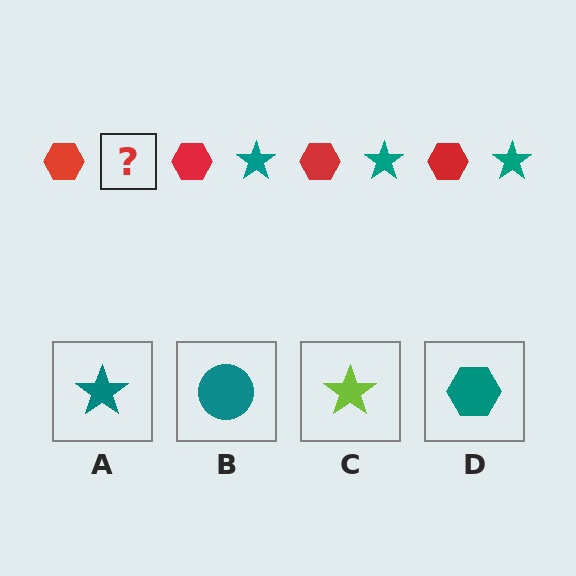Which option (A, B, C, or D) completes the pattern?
A.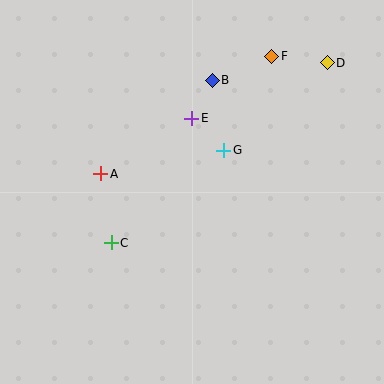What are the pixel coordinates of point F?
Point F is at (272, 56).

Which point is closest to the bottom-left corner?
Point C is closest to the bottom-left corner.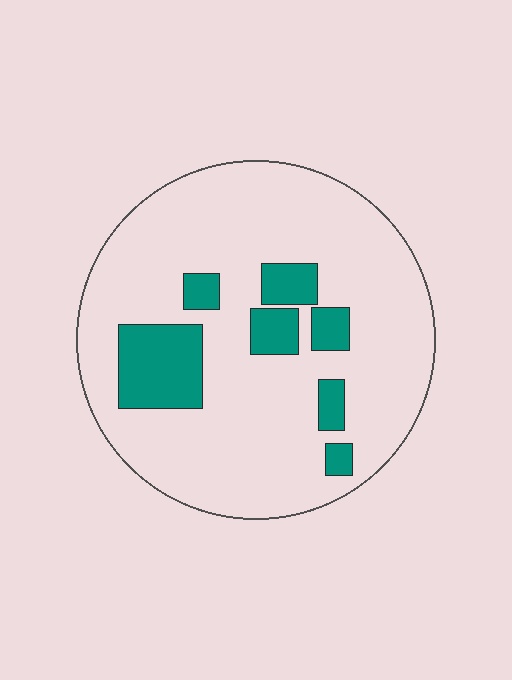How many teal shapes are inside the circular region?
7.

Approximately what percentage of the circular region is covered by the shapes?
Approximately 15%.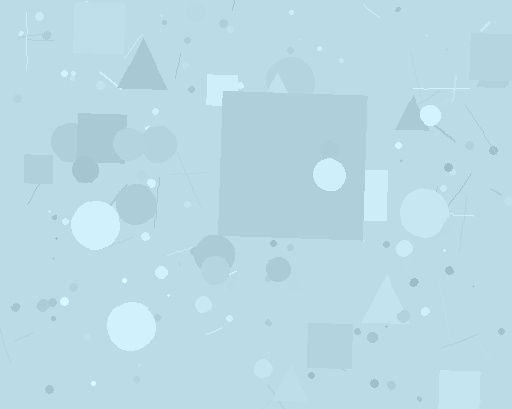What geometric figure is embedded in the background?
A square is embedded in the background.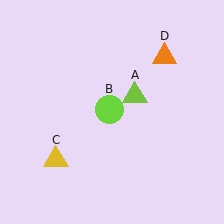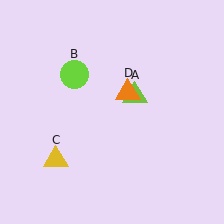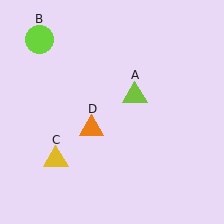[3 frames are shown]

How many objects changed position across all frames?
2 objects changed position: lime circle (object B), orange triangle (object D).